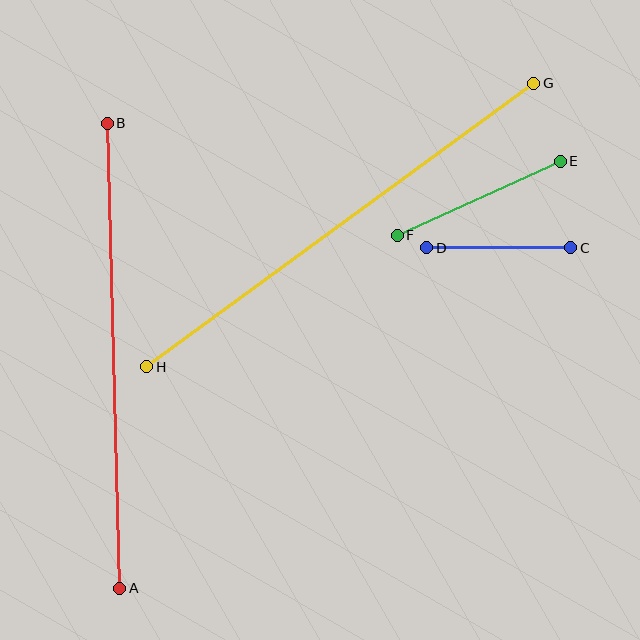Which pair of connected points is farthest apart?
Points G and H are farthest apart.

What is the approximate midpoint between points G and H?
The midpoint is at approximately (340, 225) pixels.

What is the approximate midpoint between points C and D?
The midpoint is at approximately (499, 248) pixels.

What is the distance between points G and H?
The distance is approximately 480 pixels.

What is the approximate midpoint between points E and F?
The midpoint is at approximately (479, 198) pixels.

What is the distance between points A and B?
The distance is approximately 465 pixels.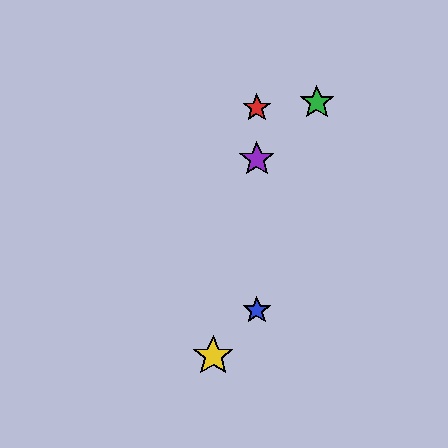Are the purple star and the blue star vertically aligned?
Yes, both are at x≈257.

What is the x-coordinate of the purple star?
The purple star is at x≈257.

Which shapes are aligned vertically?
The red star, the blue star, the purple star are aligned vertically.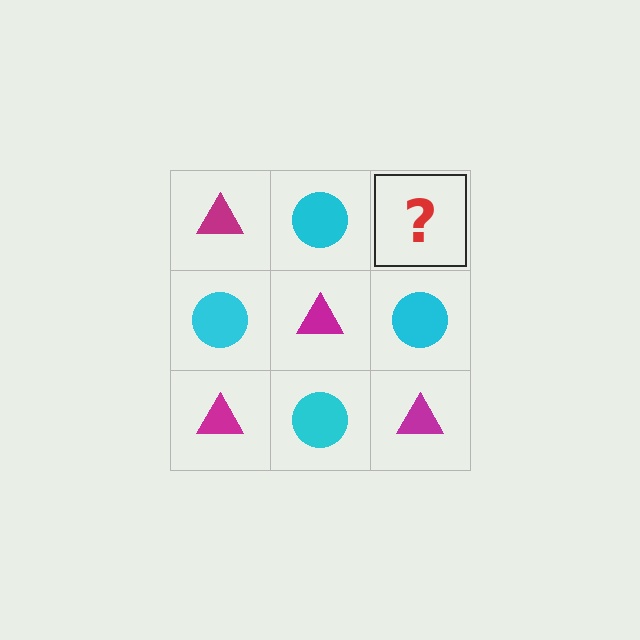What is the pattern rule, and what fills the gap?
The rule is that it alternates magenta triangle and cyan circle in a checkerboard pattern. The gap should be filled with a magenta triangle.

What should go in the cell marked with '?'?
The missing cell should contain a magenta triangle.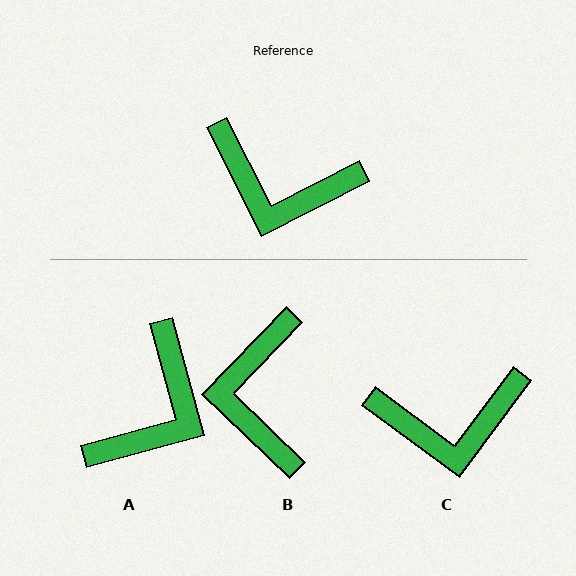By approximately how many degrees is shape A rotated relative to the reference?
Approximately 78 degrees counter-clockwise.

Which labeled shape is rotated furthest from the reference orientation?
A, about 78 degrees away.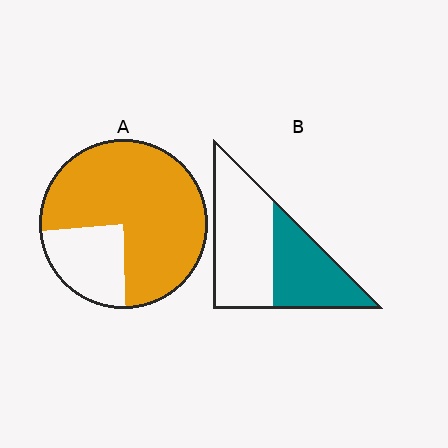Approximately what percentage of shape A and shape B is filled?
A is approximately 75% and B is approximately 40%.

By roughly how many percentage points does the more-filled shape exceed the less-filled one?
By roughly 35 percentage points (A over B).